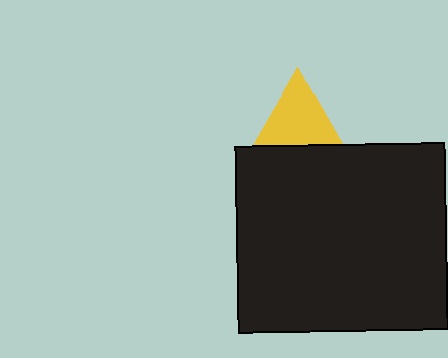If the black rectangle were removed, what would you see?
You would see the complete yellow triangle.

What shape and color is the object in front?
The object in front is a black rectangle.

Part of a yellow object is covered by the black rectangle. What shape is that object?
It is a triangle.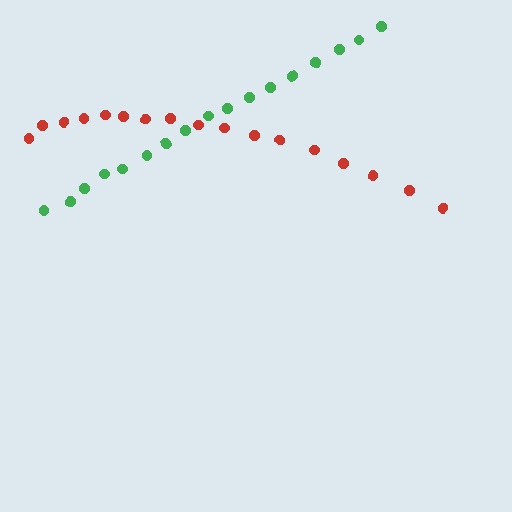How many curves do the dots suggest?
There are 2 distinct paths.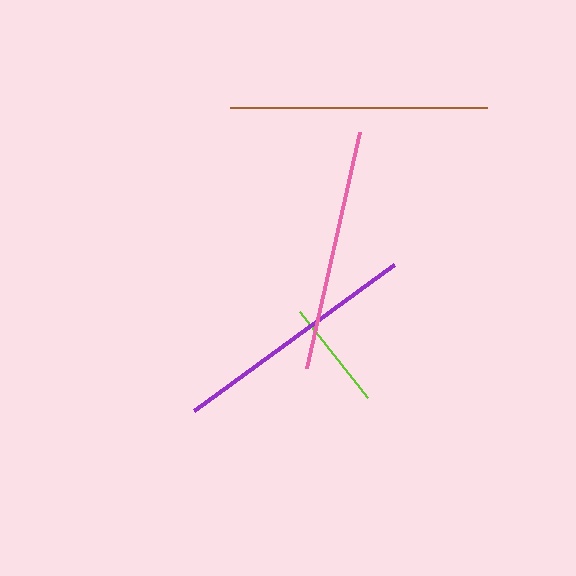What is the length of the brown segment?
The brown segment is approximately 256 pixels long.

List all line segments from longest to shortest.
From longest to shortest: brown, purple, pink, lime.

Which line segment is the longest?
The brown line is the longest at approximately 256 pixels.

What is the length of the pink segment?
The pink segment is approximately 242 pixels long.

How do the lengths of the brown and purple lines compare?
The brown and purple lines are approximately the same length.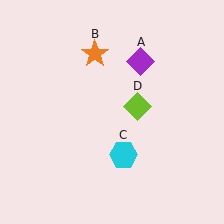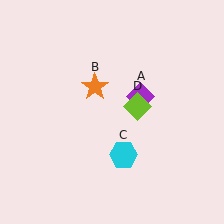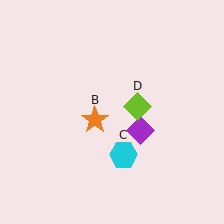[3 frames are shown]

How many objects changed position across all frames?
2 objects changed position: purple diamond (object A), orange star (object B).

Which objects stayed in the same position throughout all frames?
Cyan hexagon (object C) and lime diamond (object D) remained stationary.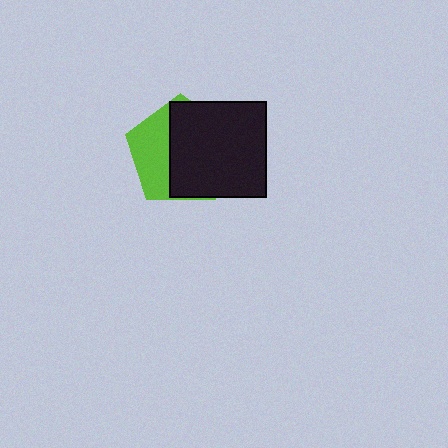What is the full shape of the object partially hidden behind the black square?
The partially hidden object is a lime pentagon.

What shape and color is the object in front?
The object in front is a black square.